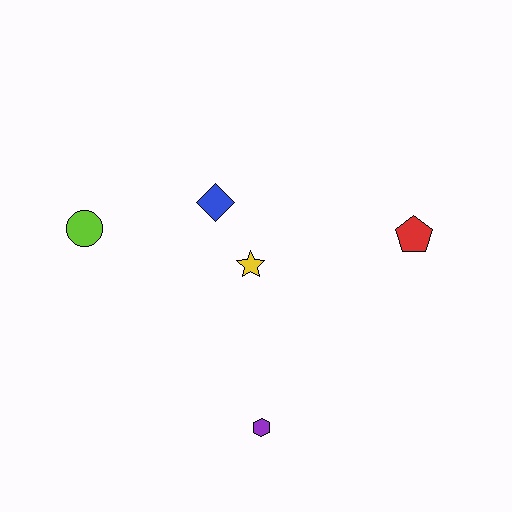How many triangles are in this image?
There are no triangles.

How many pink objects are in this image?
There are no pink objects.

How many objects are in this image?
There are 5 objects.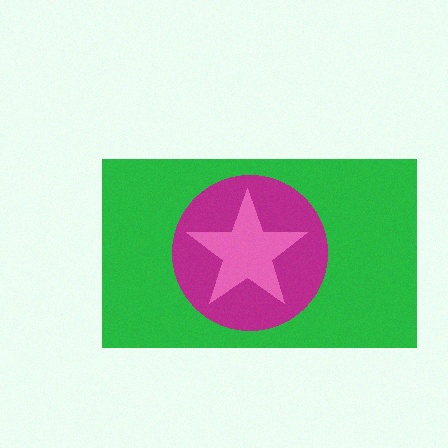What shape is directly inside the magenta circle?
The pink star.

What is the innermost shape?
The pink star.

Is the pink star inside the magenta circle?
Yes.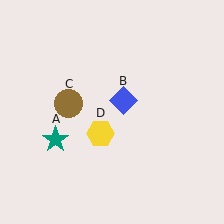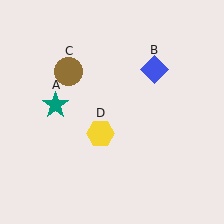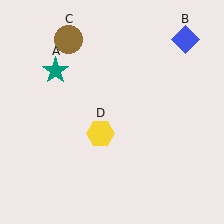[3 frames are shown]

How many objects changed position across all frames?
3 objects changed position: teal star (object A), blue diamond (object B), brown circle (object C).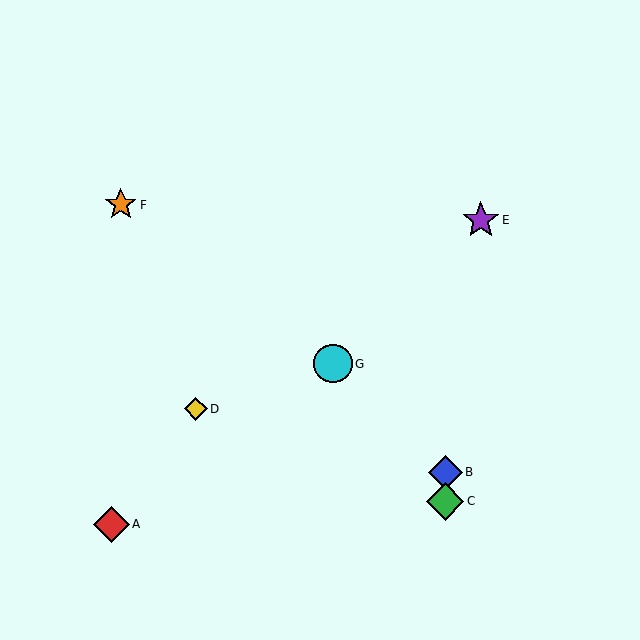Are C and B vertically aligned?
Yes, both are at x≈445.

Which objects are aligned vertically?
Objects B, C are aligned vertically.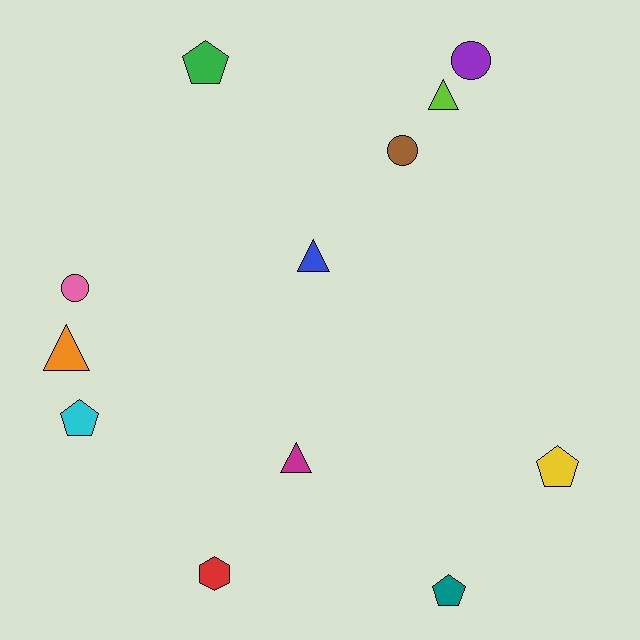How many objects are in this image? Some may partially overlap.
There are 12 objects.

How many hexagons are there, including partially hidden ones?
There is 1 hexagon.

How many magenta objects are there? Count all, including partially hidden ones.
There is 1 magenta object.